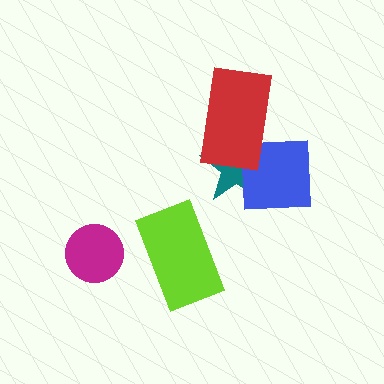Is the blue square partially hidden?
Yes, it is partially covered by another shape.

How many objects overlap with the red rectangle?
2 objects overlap with the red rectangle.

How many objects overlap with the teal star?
2 objects overlap with the teal star.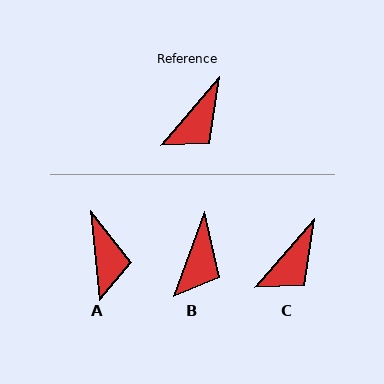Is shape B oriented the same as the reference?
No, it is off by about 21 degrees.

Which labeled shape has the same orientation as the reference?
C.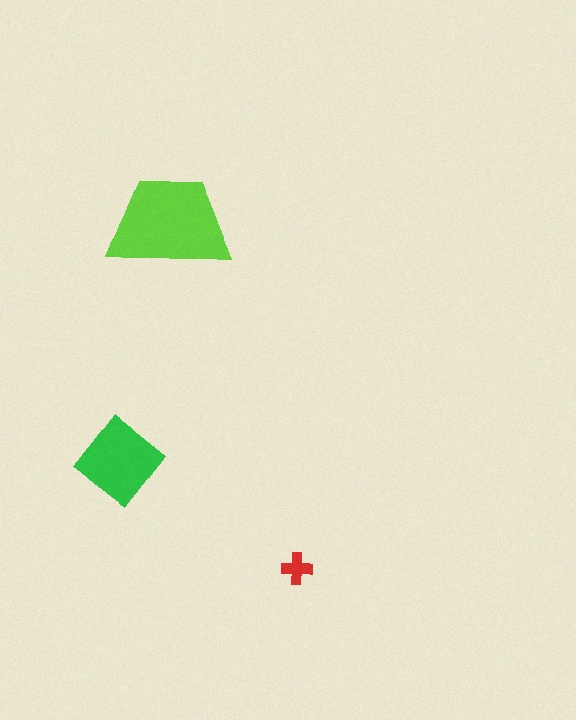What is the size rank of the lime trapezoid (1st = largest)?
1st.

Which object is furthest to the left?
The green diamond is leftmost.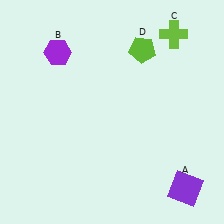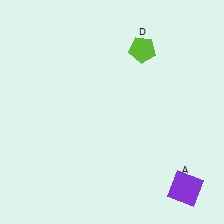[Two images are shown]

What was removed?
The purple hexagon (B), the lime cross (C) were removed in Image 2.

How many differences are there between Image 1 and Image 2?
There are 2 differences between the two images.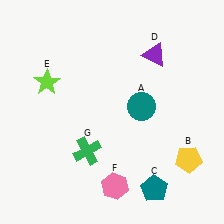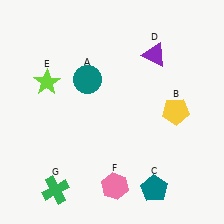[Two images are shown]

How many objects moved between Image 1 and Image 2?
3 objects moved between the two images.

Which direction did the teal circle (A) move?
The teal circle (A) moved left.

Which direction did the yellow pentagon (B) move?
The yellow pentagon (B) moved up.